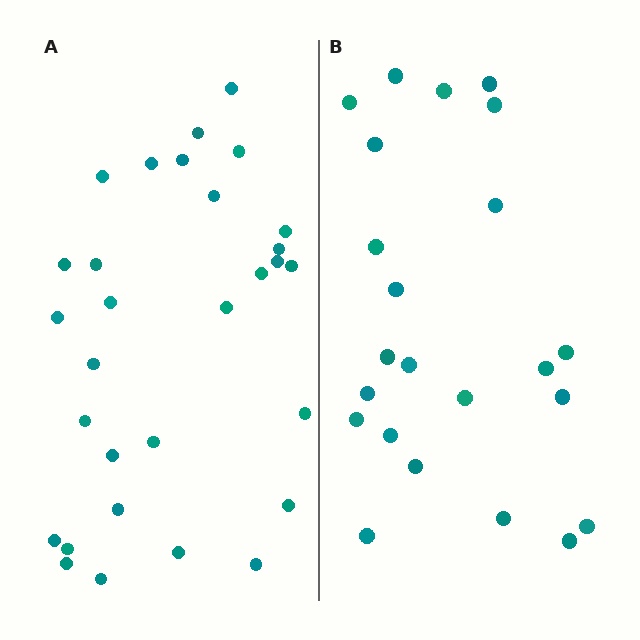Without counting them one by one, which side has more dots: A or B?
Region A (the left region) has more dots.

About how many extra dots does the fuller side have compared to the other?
Region A has roughly 8 or so more dots than region B.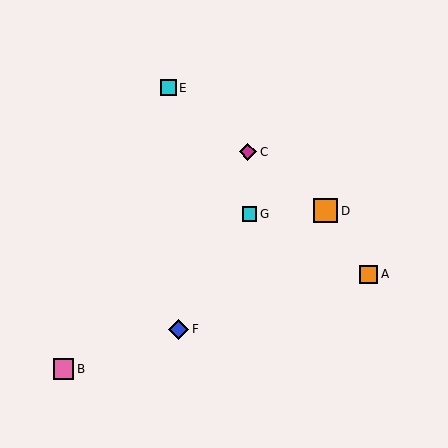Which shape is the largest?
The orange square (labeled D) is the largest.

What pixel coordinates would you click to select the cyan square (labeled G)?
Click at (250, 214) to select the cyan square G.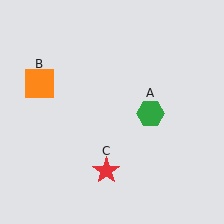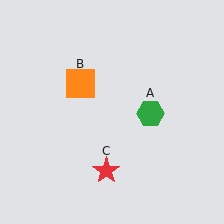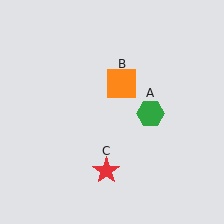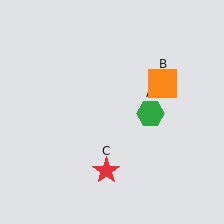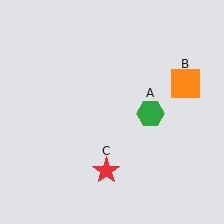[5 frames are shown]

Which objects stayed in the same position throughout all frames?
Green hexagon (object A) and red star (object C) remained stationary.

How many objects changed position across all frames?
1 object changed position: orange square (object B).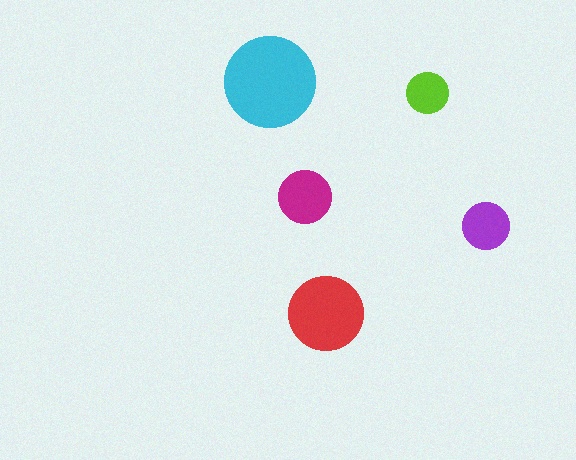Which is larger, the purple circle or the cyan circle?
The cyan one.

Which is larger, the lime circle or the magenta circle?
The magenta one.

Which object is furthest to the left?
The cyan circle is leftmost.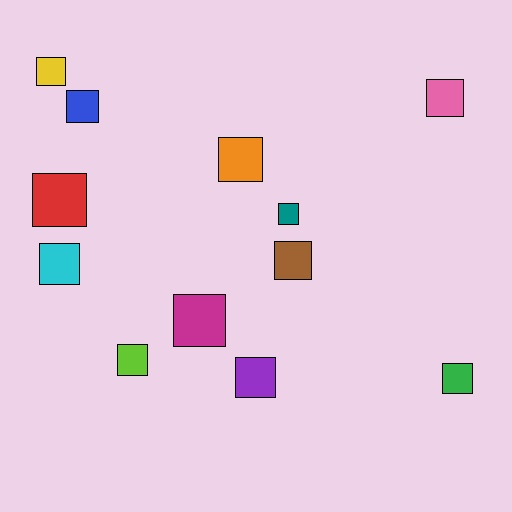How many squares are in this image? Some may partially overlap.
There are 12 squares.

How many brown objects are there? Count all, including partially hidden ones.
There is 1 brown object.